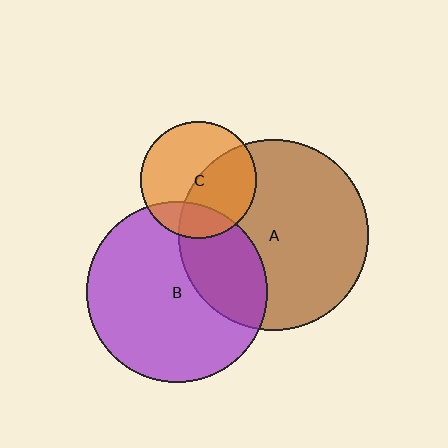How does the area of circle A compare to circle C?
Approximately 2.7 times.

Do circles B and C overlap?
Yes.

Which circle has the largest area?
Circle A (brown).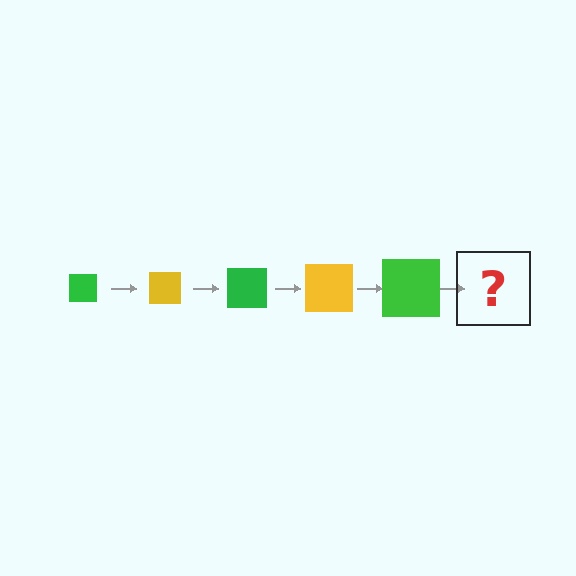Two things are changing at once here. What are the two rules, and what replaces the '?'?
The two rules are that the square grows larger each step and the color cycles through green and yellow. The '?' should be a yellow square, larger than the previous one.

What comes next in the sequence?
The next element should be a yellow square, larger than the previous one.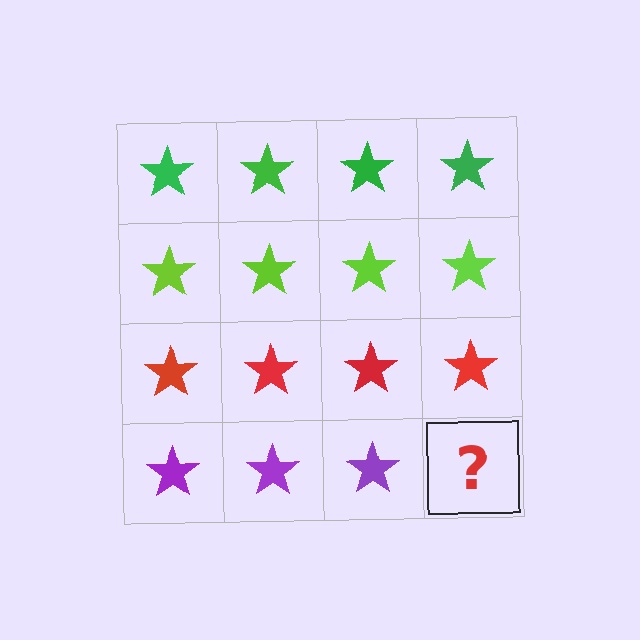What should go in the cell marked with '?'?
The missing cell should contain a purple star.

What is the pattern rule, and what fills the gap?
The rule is that each row has a consistent color. The gap should be filled with a purple star.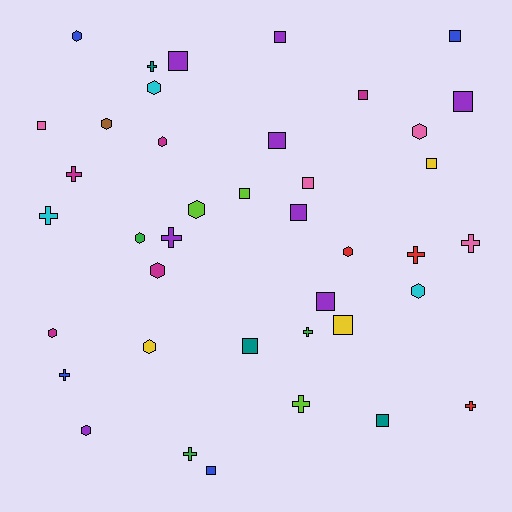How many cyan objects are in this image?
There are 3 cyan objects.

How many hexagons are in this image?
There are 13 hexagons.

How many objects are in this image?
There are 40 objects.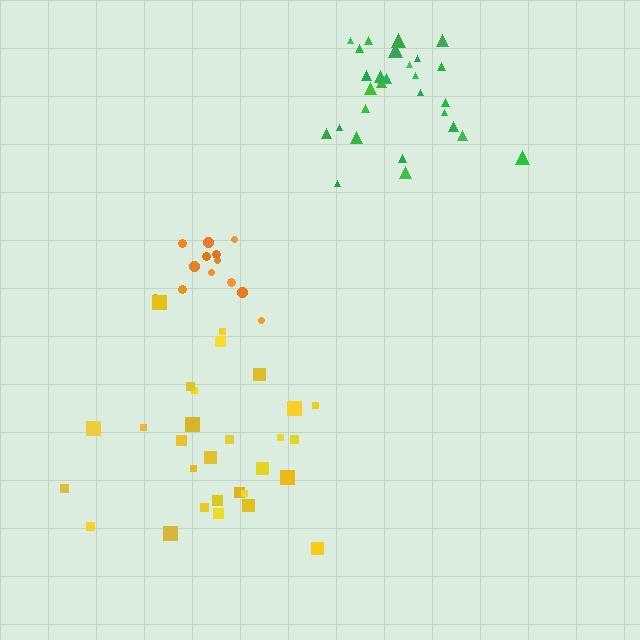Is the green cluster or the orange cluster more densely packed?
Orange.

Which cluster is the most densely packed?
Orange.